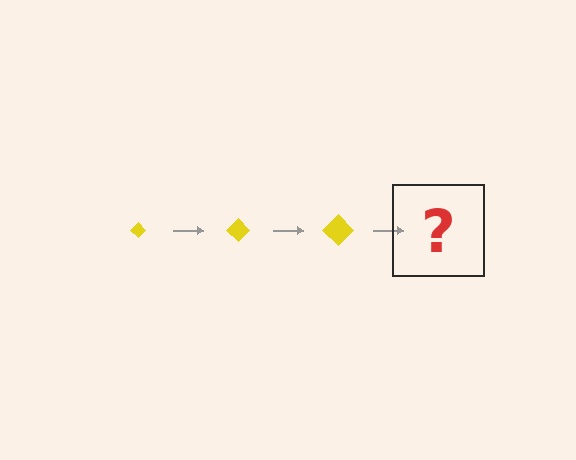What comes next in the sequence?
The next element should be a yellow diamond, larger than the previous one.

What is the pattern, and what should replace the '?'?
The pattern is that the diamond gets progressively larger each step. The '?' should be a yellow diamond, larger than the previous one.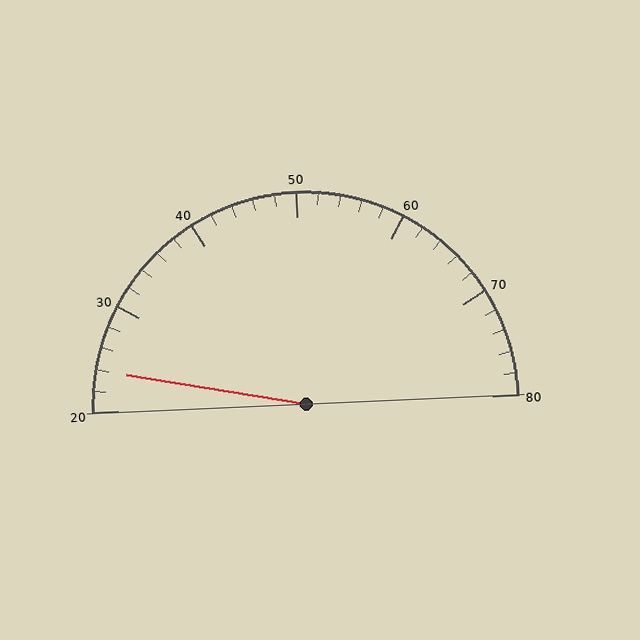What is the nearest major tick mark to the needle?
The nearest major tick mark is 20.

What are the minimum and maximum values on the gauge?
The gauge ranges from 20 to 80.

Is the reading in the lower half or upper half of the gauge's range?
The reading is in the lower half of the range (20 to 80).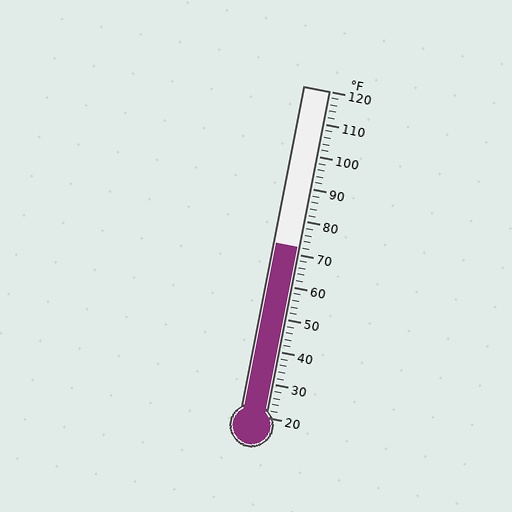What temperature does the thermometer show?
The thermometer shows approximately 72°F.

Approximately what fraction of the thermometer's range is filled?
The thermometer is filled to approximately 50% of its range.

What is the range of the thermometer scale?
The thermometer scale ranges from 20°F to 120°F.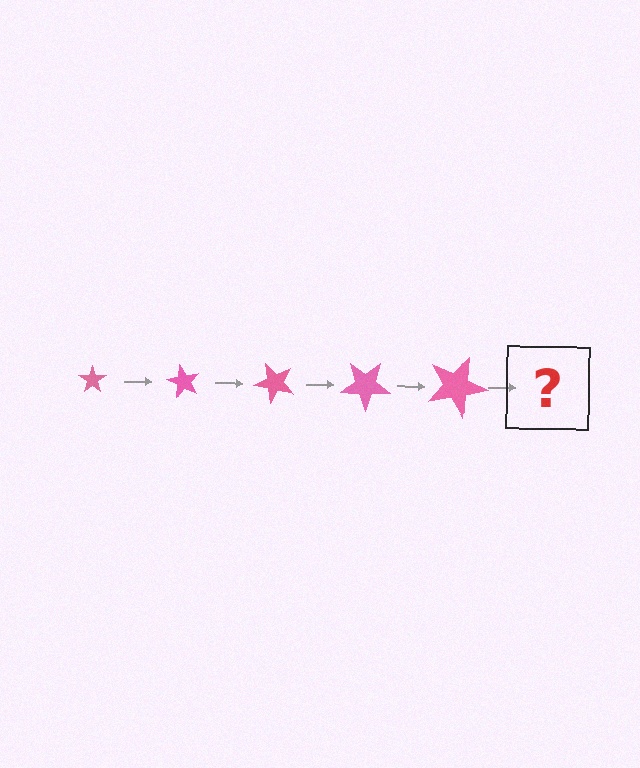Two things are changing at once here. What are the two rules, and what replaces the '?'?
The two rules are that the star grows larger each step and it rotates 60 degrees each step. The '?' should be a star, larger than the previous one and rotated 300 degrees from the start.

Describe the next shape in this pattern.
It should be a star, larger than the previous one and rotated 300 degrees from the start.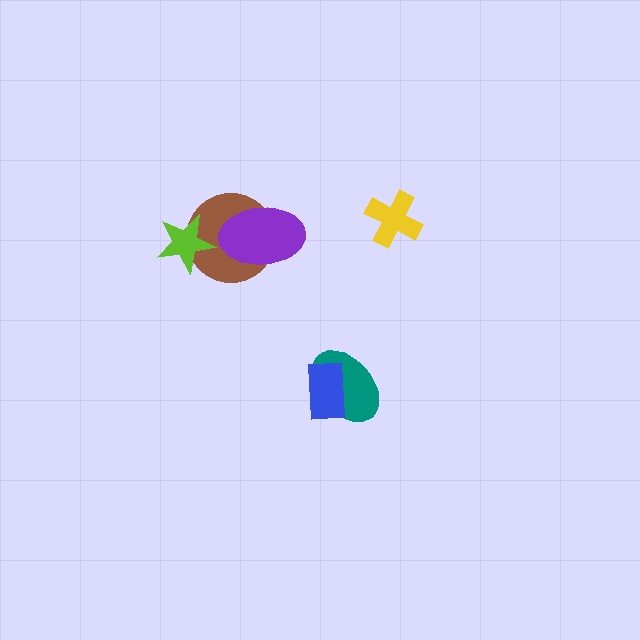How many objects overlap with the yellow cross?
0 objects overlap with the yellow cross.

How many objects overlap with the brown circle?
2 objects overlap with the brown circle.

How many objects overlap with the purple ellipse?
1 object overlaps with the purple ellipse.